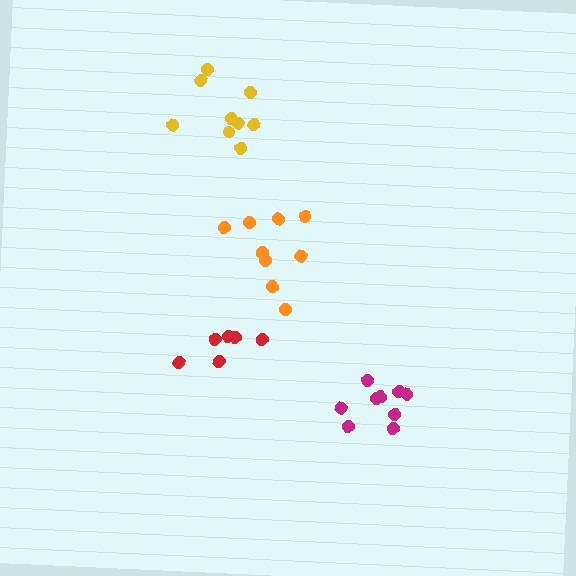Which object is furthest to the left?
The yellow cluster is leftmost.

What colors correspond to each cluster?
The clusters are colored: red, yellow, magenta, orange.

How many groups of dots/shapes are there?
There are 4 groups.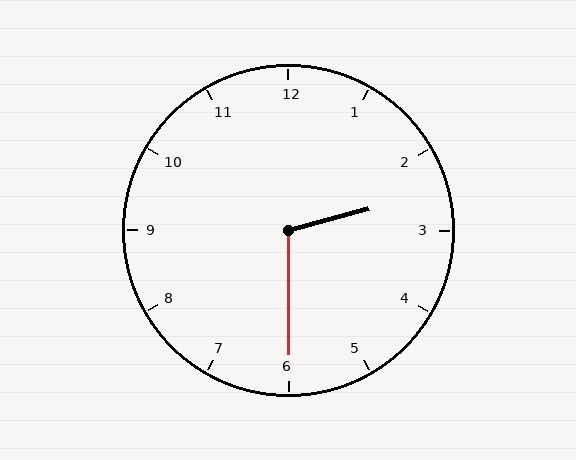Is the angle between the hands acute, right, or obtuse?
It is obtuse.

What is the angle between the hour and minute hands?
Approximately 105 degrees.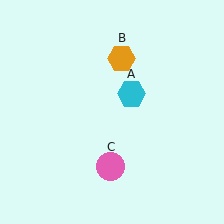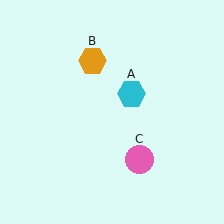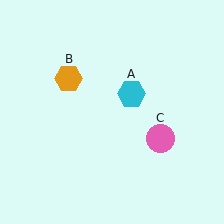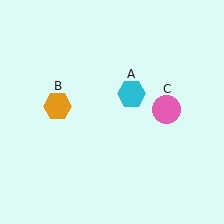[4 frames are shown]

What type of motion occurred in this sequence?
The orange hexagon (object B), pink circle (object C) rotated counterclockwise around the center of the scene.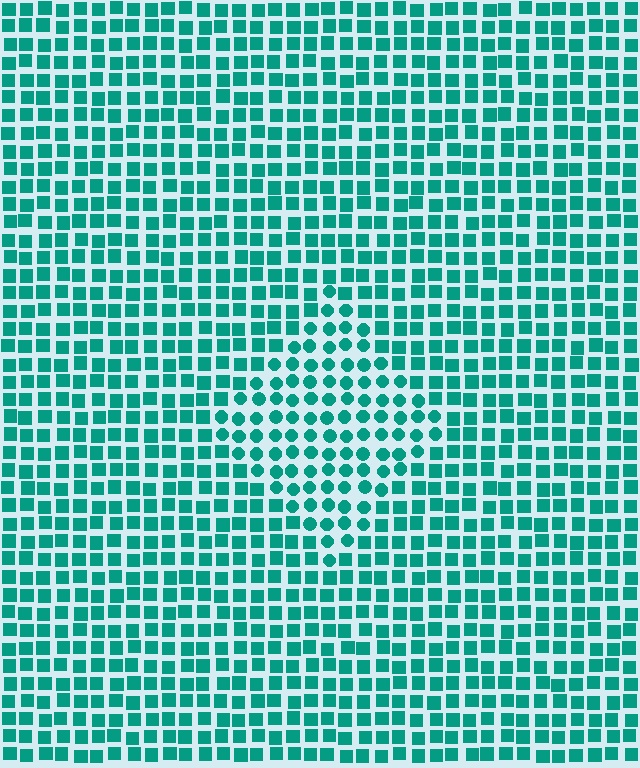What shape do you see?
I see a diamond.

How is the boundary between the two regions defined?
The boundary is defined by a change in element shape: circles inside vs. squares outside. All elements share the same color and spacing.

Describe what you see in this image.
The image is filled with small teal elements arranged in a uniform grid. A diamond-shaped region contains circles, while the surrounding area contains squares. The boundary is defined purely by the change in element shape.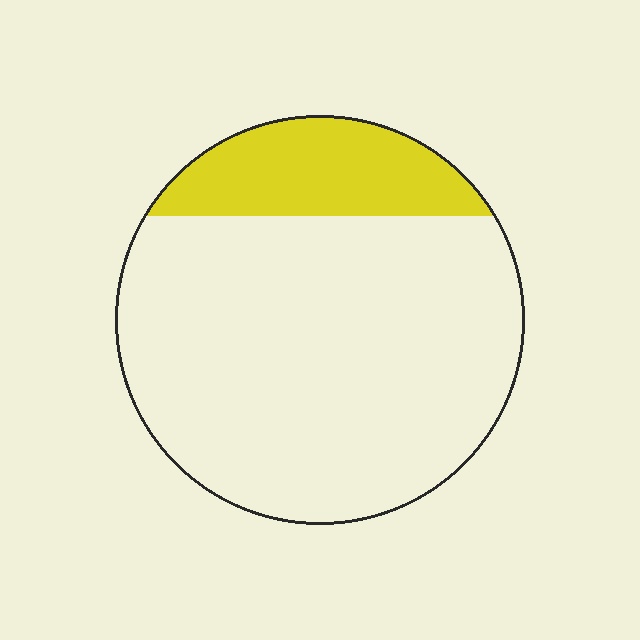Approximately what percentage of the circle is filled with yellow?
Approximately 20%.